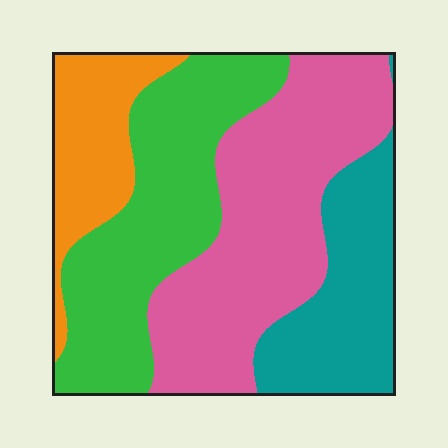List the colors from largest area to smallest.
From largest to smallest: pink, green, teal, orange.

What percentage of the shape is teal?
Teal takes up about one fifth (1/5) of the shape.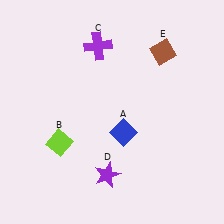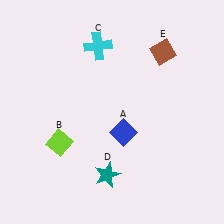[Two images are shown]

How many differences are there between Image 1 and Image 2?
There are 2 differences between the two images.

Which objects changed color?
C changed from purple to cyan. D changed from purple to teal.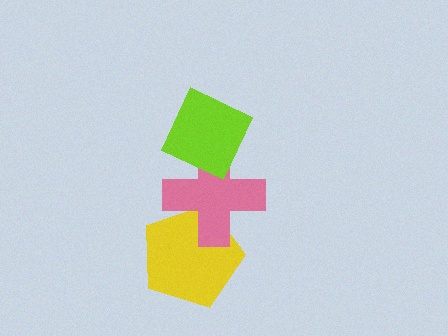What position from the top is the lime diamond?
The lime diamond is 1st from the top.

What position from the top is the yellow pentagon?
The yellow pentagon is 3rd from the top.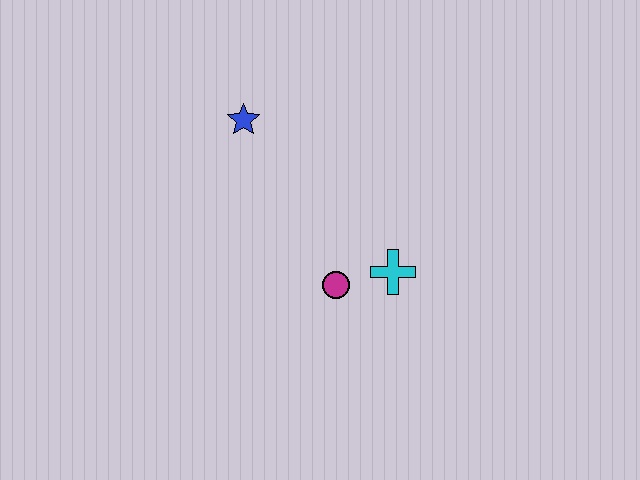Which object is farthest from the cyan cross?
The blue star is farthest from the cyan cross.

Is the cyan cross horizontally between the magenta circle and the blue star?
No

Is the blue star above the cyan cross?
Yes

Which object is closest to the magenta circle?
The cyan cross is closest to the magenta circle.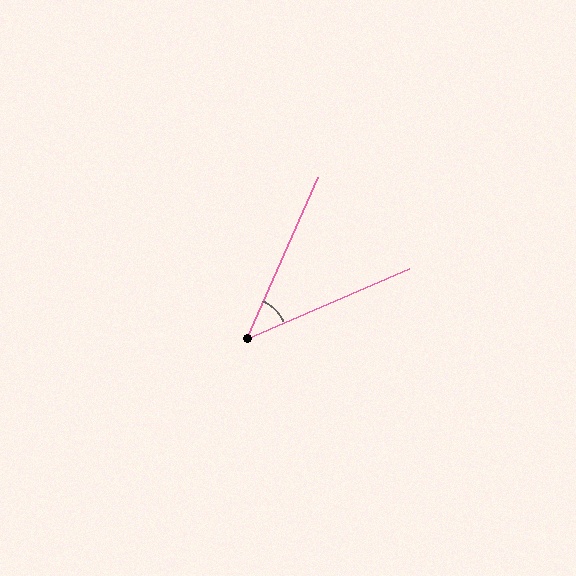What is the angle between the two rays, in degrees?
Approximately 43 degrees.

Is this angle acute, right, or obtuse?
It is acute.